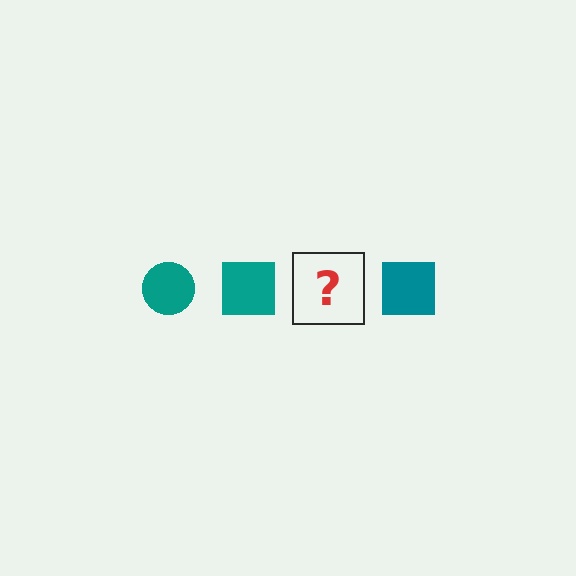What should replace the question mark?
The question mark should be replaced with a teal circle.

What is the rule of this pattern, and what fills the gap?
The rule is that the pattern cycles through circle, square shapes in teal. The gap should be filled with a teal circle.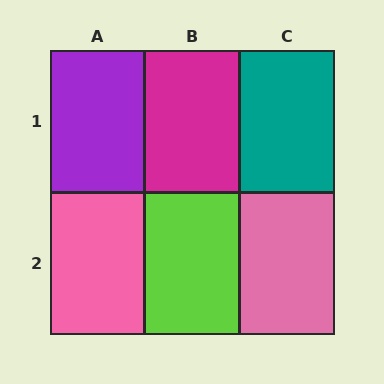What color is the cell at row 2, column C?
Pink.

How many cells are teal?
1 cell is teal.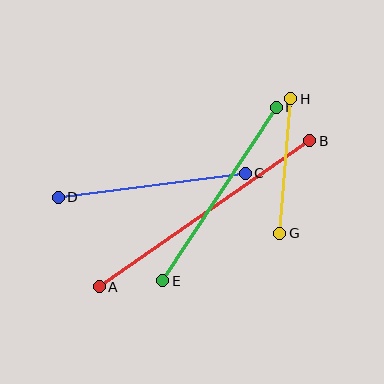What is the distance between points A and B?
The distance is approximately 256 pixels.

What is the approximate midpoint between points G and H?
The midpoint is at approximately (285, 166) pixels.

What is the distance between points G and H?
The distance is approximately 135 pixels.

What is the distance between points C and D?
The distance is approximately 188 pixels.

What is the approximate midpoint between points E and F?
The midpoint is at approximately (220, 194) pixels.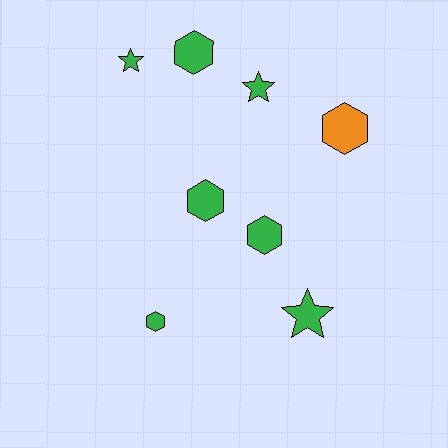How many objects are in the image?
There are 8 objects.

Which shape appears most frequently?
Hexagon, with 5 objects.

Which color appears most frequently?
Green, with 7 objects.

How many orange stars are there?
There are no orange stars.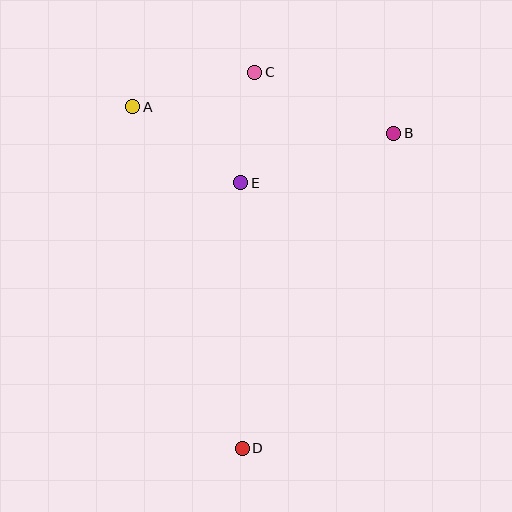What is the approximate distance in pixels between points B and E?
The distance between B and E is approximately 161 pixels.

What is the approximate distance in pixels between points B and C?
The distance between B and C is approximately 152 pixels.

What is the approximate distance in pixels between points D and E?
The distance between D and E is approximately 266 pixels.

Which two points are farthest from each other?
Points C and D are farthest from each other.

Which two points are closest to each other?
Points C and E are closest to each other.